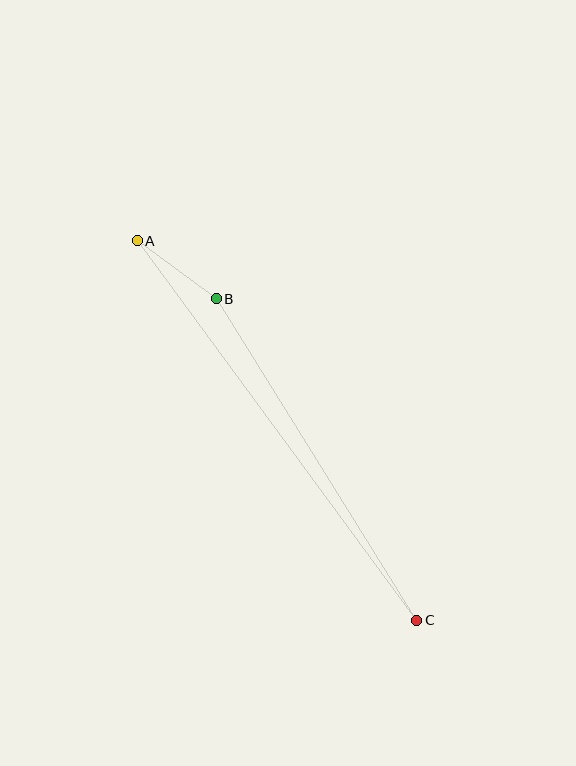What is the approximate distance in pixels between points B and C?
The distance between B and C is approximately 379 pixels.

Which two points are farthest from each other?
Points A and C are farthest from each other.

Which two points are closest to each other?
Points A and B are closest to each other.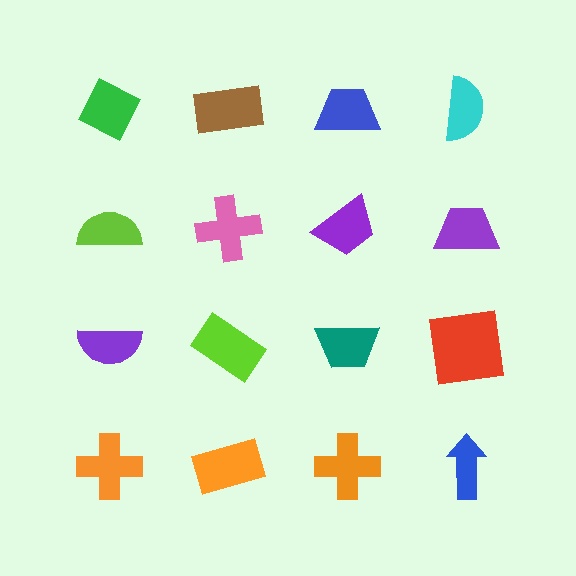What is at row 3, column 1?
A purple semicircle.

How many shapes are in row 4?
4 shapes.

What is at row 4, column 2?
An orange rectangle.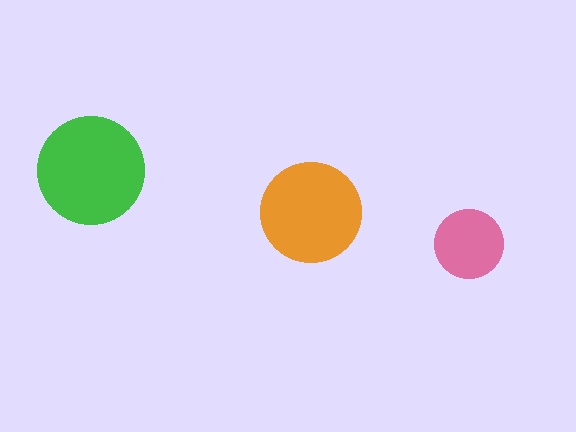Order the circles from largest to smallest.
the green one, the orange one, the pink one.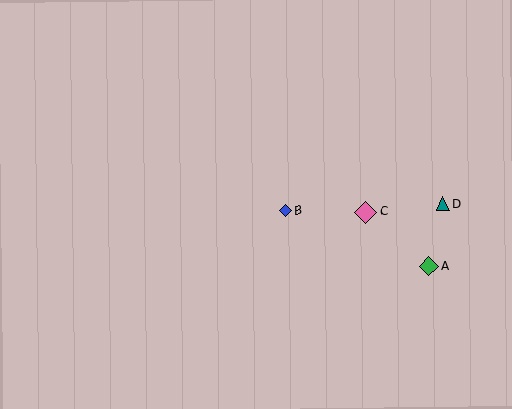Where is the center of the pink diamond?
The center of the pink diamond is at (365, 212).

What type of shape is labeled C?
Shape C is a pink diamond.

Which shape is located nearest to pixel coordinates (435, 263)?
The green diamond (labeled A) at (429, 266) is nearest to that location.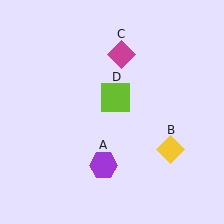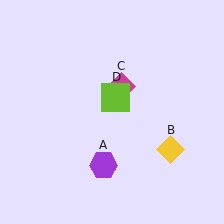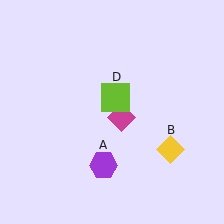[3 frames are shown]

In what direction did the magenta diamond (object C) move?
The magenta diamond (object C) moved down.